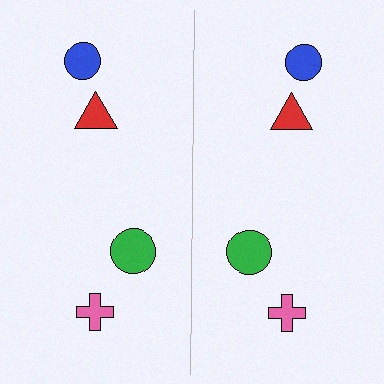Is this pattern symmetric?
Yes, this pattern has bilateral (reflection) symmetry.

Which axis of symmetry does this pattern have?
The pattern has a vertical axis of symmetry running through the center of the image.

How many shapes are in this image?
There are 8 shapes in this image.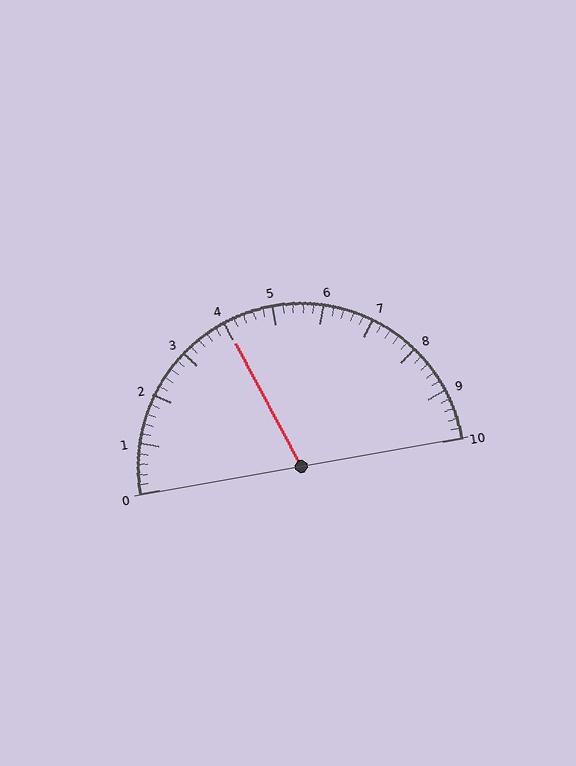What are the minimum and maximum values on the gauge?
The gauge ranges from 0 to 10.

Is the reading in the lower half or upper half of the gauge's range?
The reading is in the lower half of the range (0 to 10).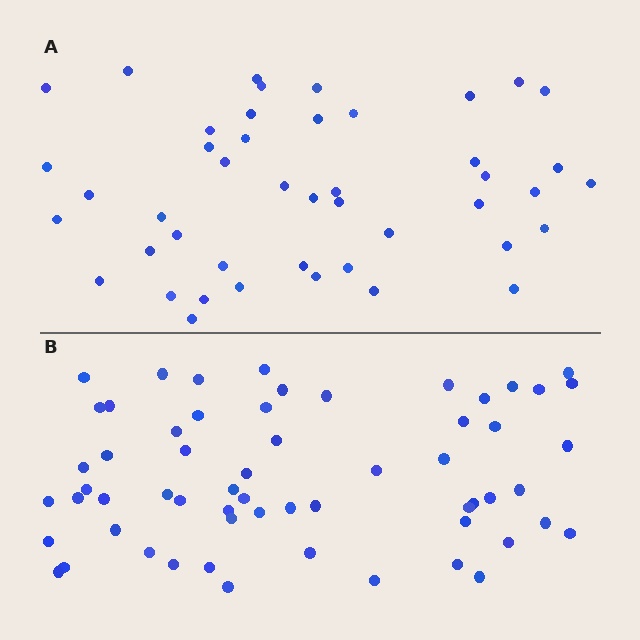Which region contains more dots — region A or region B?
Region B (the bottom region) has more dots.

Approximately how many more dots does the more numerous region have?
Region B has approximately 15 more dots than region A.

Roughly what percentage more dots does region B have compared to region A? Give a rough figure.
About 35% more.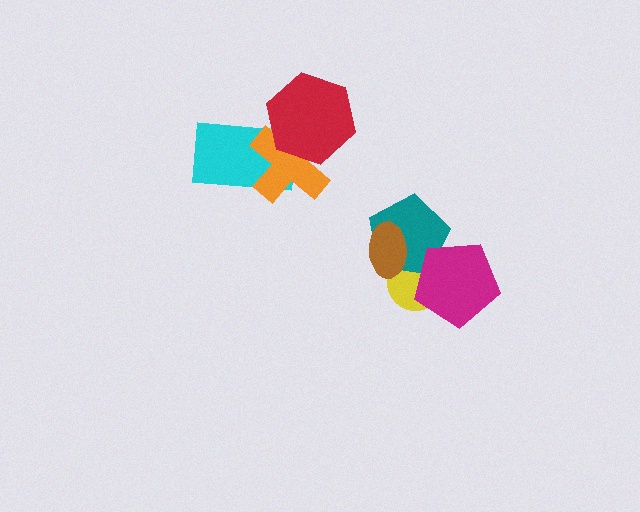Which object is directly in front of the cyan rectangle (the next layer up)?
The orange cross is directly in front of the cyan rectangle.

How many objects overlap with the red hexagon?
2 objects overlap with the red hexagon.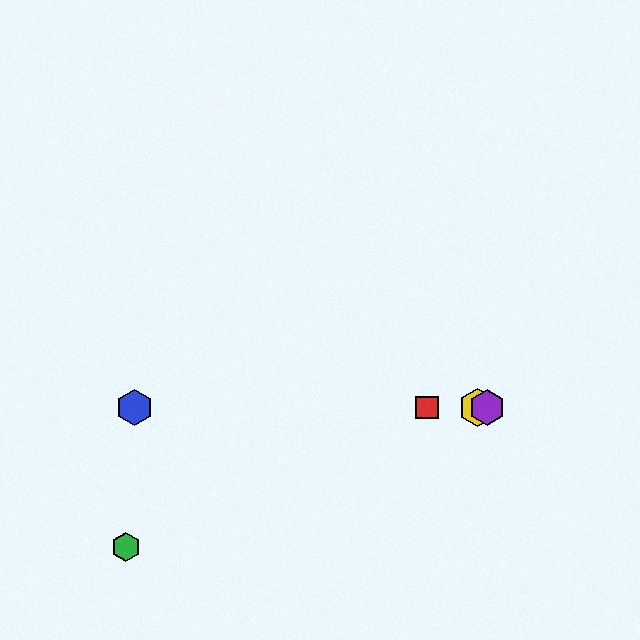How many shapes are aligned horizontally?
4 shapes (the red square, the blue hexagon, the yellow hexagon, the purple hexagon) are aligned horizontally.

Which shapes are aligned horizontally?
The red square, the blue hexagon, the yellow hexagon, the purple hexagon are aligned horizontally.